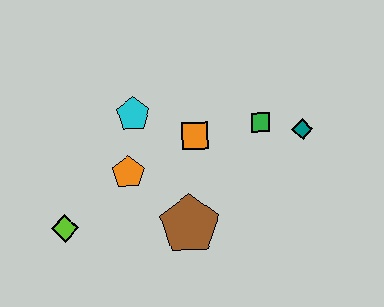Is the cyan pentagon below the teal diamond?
No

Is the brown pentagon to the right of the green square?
No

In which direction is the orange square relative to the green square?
The orange square is to the left of the green square.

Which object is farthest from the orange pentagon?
The teal diamond is farthest from the orange pentagon.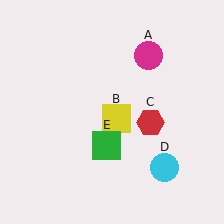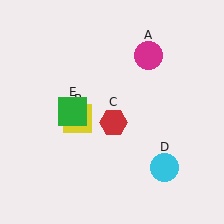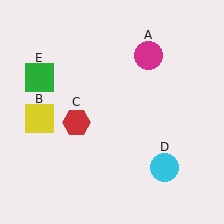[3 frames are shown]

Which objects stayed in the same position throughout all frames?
Magenta circle (object A) and cyan circle (object D) remained stationary.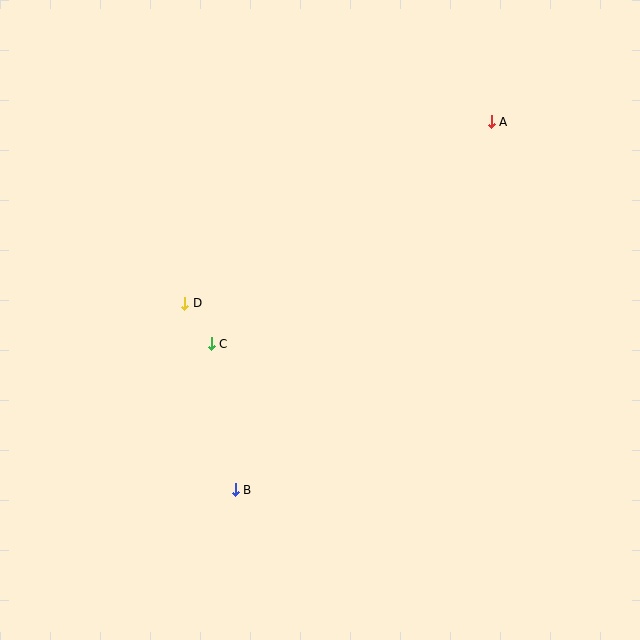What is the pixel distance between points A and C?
The distance between A and C is 357 pixels.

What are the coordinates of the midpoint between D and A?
The midpoint between D and A is at (338, 212).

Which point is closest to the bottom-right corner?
Point B is closest to the bottom-right corner.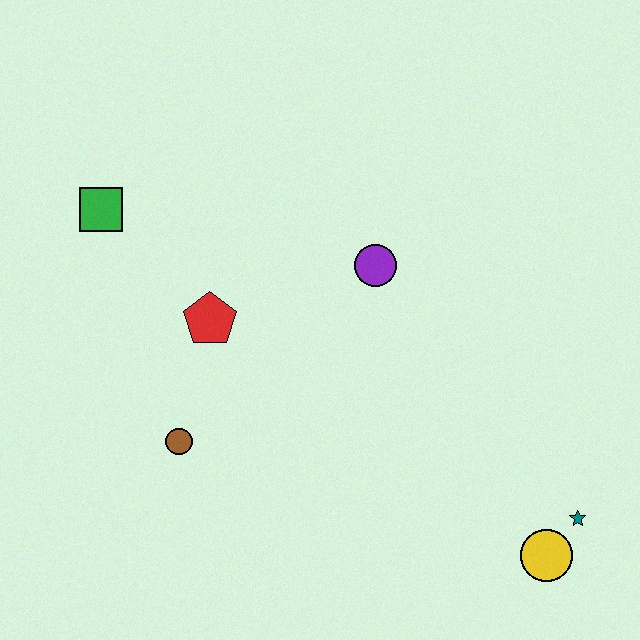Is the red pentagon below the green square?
Yes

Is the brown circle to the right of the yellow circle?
No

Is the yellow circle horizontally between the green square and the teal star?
Yes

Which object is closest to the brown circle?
The red pentagon is closest to the brown circle.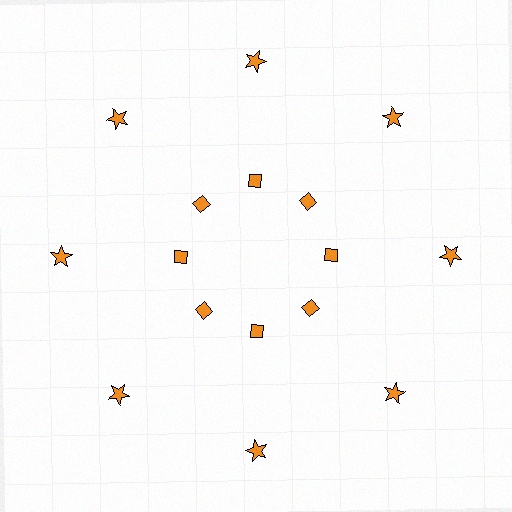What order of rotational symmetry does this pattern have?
This pattern has 8-fold rotational symmetry.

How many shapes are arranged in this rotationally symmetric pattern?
There are 16 shapes, arranged in 8 groups of 2.